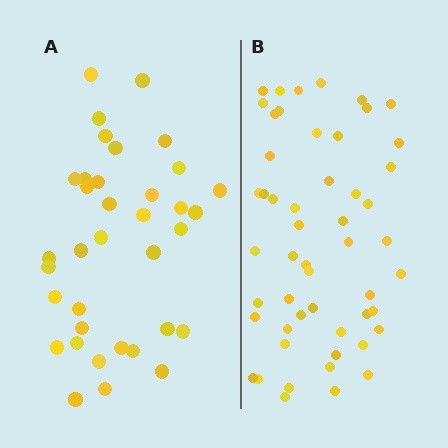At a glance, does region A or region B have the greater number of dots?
Region B (the right region) has more dots.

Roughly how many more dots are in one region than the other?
Region B has approximately 15 more dots than region A.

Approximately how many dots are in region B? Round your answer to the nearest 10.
About 50 dots. (The exact count is 52, which rounds to 50.)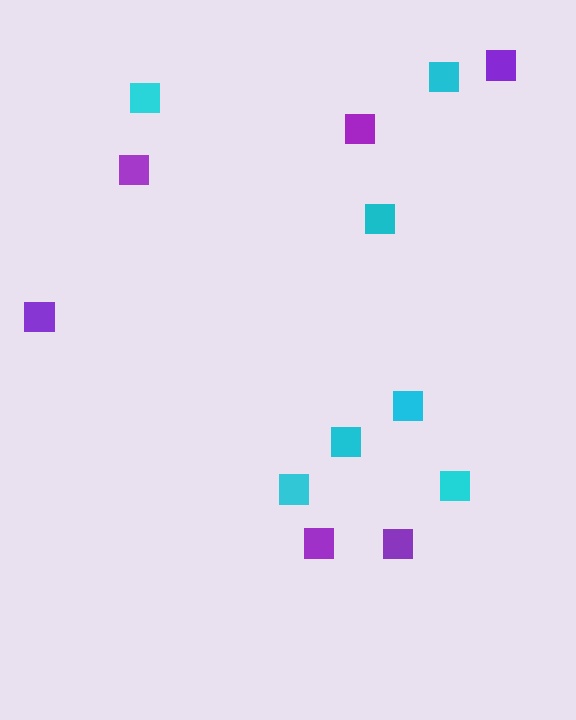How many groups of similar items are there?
There are 2 groups: one group of purple squares (6) and one group of cyan squares (7).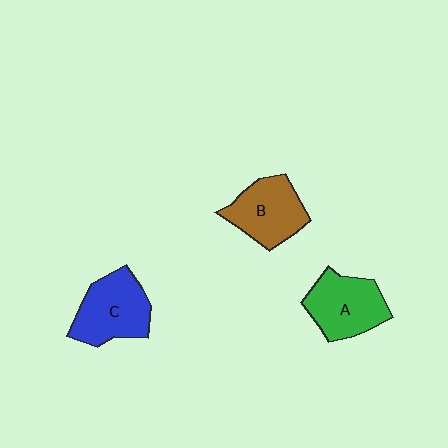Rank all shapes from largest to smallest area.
From largest to smallest: C (blue), A (green), B (brown).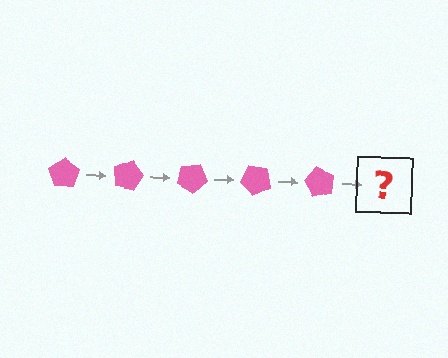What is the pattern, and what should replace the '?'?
The pattern is that the pentagon rotates 15 degrees each step. The '?' should be a pink pentagon rotated 75 degrees.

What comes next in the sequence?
The next element should be a pink pentagon rotated 75 degrees.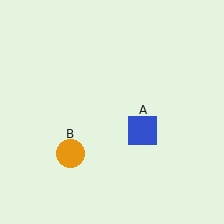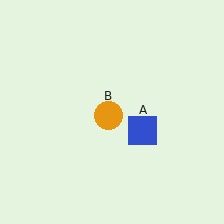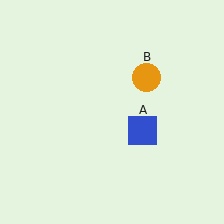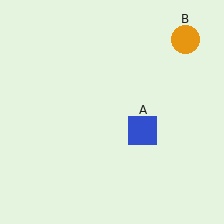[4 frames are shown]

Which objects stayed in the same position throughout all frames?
Blue square (object A) remained stationary.